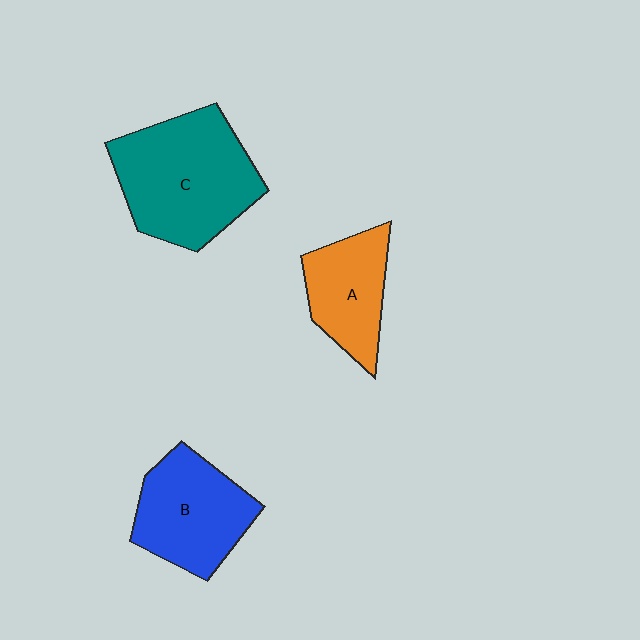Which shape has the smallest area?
Shape A (orange).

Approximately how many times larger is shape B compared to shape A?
Approximately 1.3 times.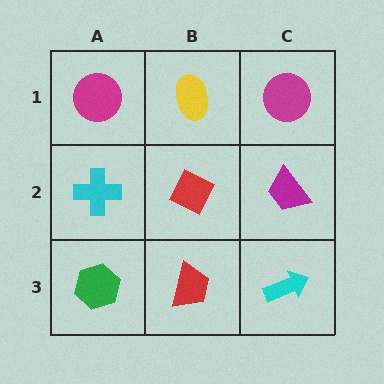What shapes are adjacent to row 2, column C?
A magenta circle (row 1, column C), a cyan arrow (row 3, column C), a red diamond (row 2, column B).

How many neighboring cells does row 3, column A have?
2.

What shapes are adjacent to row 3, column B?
A red diamond (row 2, column B), a green hexagon (row 3, column A), a cyan arrow (row 3, column C).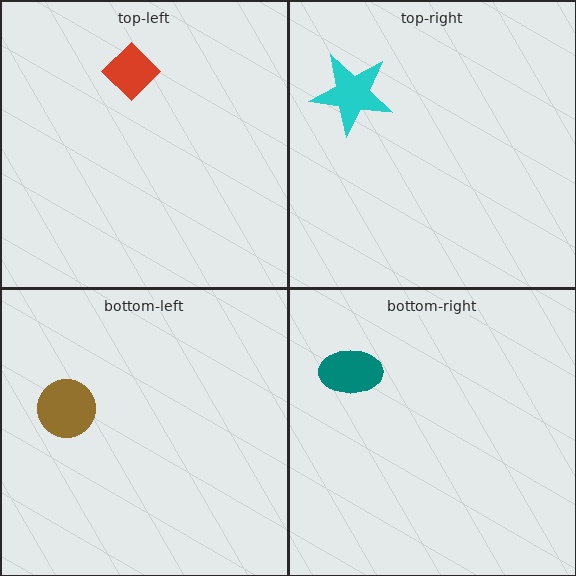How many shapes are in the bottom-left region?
1.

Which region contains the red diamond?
The top-left region.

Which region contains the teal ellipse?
The bottom-right region.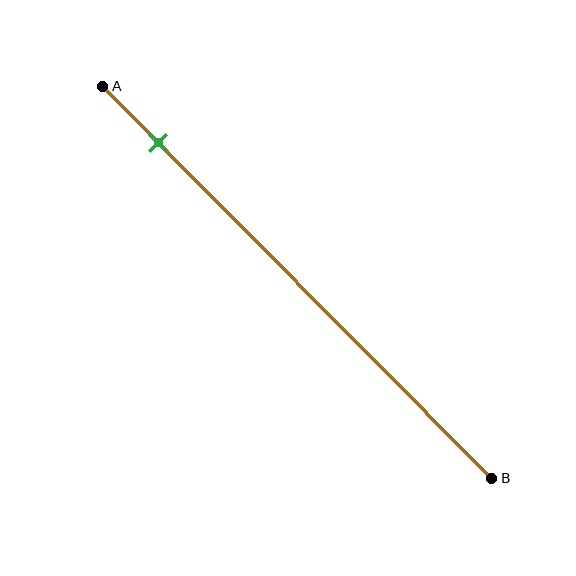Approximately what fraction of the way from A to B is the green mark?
The green mark is approximately 15% of the way from A to B.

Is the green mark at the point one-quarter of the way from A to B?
No, the mark is at about 15% from A, not at the 25% one-quarter point.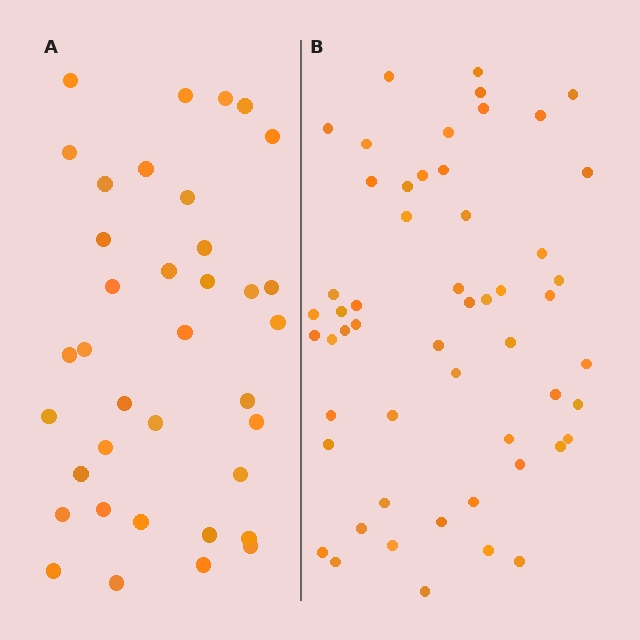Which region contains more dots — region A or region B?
Region B (the right region) has more dots.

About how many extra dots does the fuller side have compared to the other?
Region B has approximately 15 more dots than region A.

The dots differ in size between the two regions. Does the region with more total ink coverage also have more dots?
No. Region A has more total ink coverage because its dots are larger, but region B actually contains more individual dots. Total area can be misleading — the number of items is what matters here.